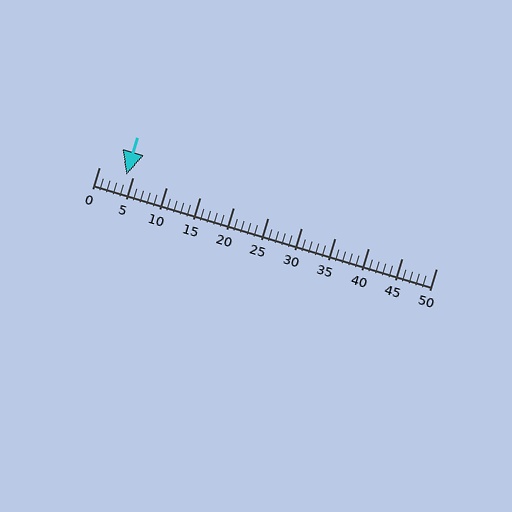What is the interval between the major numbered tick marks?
The major tick marks are spaced 5 units apart.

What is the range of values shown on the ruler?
The ruler shows values from 0 to 50.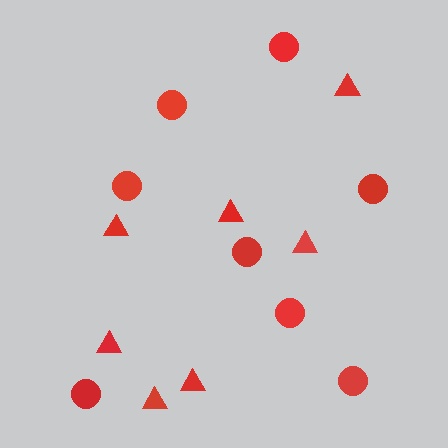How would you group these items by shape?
There are 2 groups: one group of circles (8) and one group of triangles (7).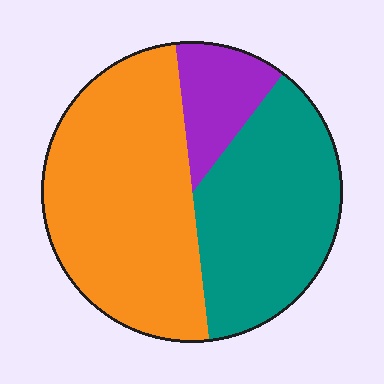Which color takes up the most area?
Orange, at roughly 50%.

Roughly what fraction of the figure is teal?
Teal takes up about three eighths (3/8) of the figure.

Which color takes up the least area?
Purple, at roughly 10%.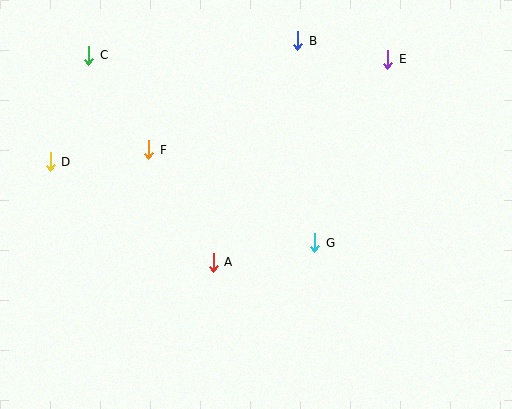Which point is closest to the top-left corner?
Point C is closest to the top-left corner.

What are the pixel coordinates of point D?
Point D is at (50, 162).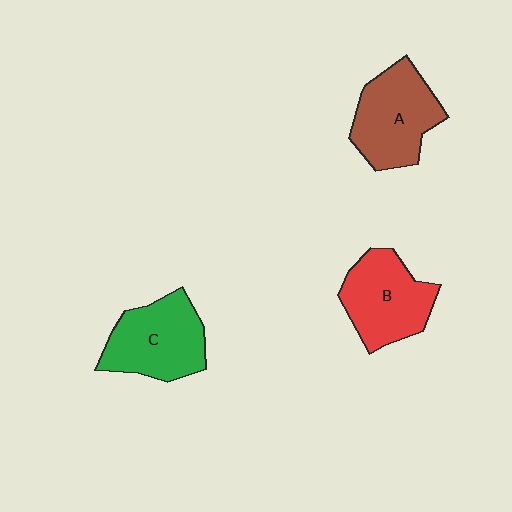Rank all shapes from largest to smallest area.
From largest to smallest: A (brown), C (green), B (red).